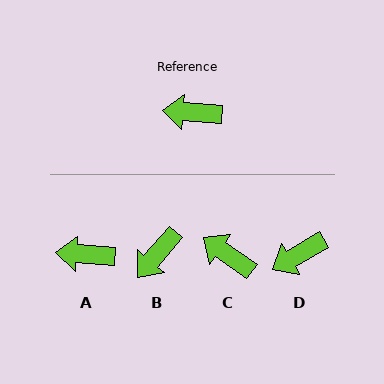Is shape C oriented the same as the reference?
No, it is off by about 31 degrees.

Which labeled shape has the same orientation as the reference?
A.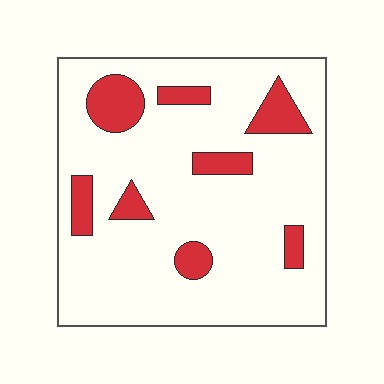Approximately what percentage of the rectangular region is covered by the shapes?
Approximately 15%.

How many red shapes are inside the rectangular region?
8.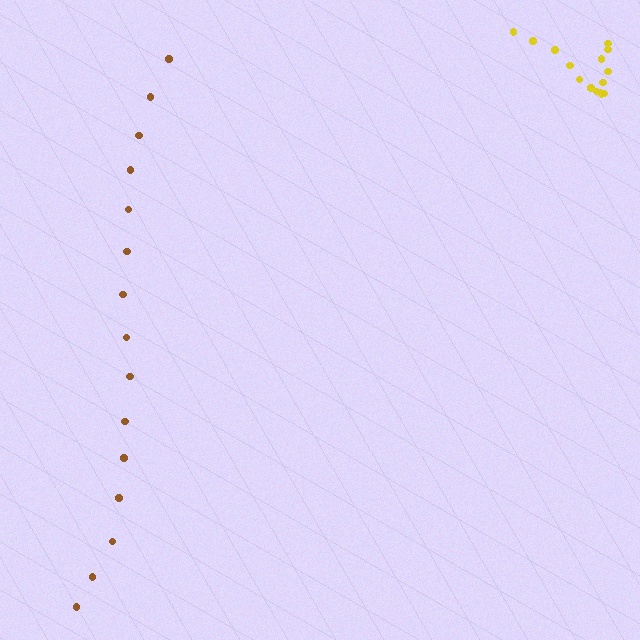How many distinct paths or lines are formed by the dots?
There are 2 distinct paths.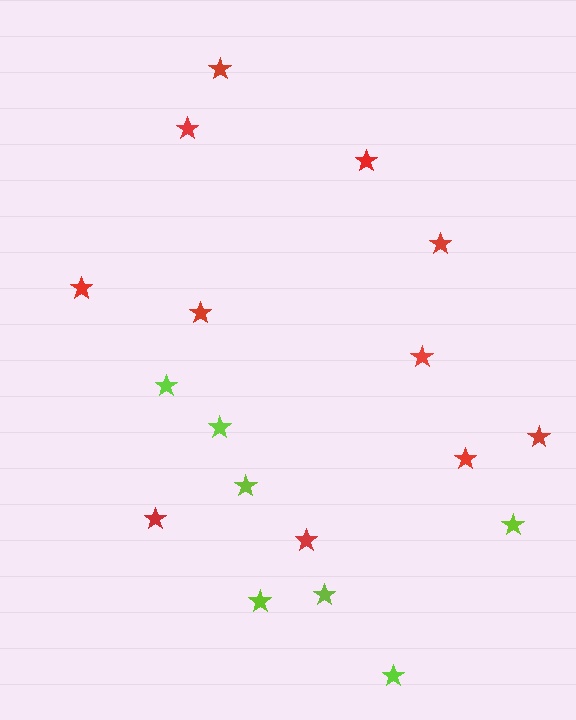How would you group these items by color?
There are 2 groups: one group of red stars (11) and one group of lime stars (7).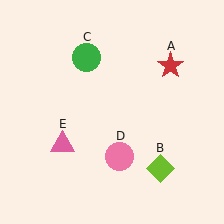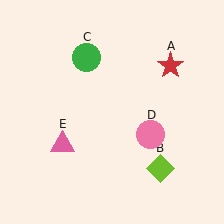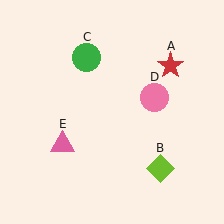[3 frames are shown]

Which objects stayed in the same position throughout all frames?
Red star (object A) and lime diamond (object B) and green circle (object C) and pink triangle (object E) remained stationary.